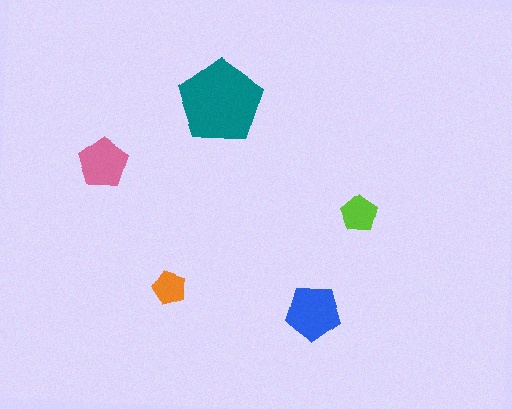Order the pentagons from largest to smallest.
the teal one, the blue one, the pink one, the lime one, the orange one.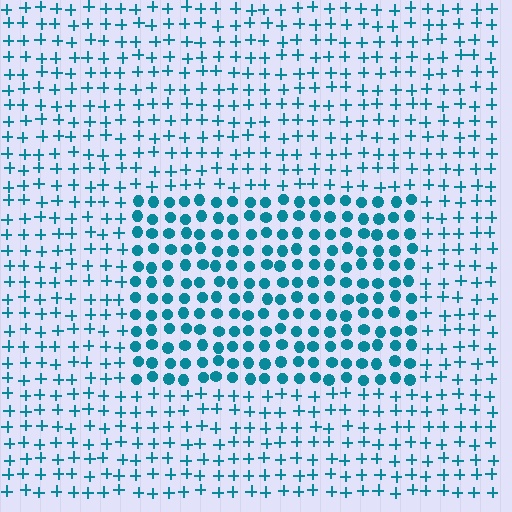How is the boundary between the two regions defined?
The boundary is defined by a change in element shape: circles inside vs. plus signs outside. All elements share the same color and spacing.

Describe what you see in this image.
The image is filled with small teal elements arranged in a uniform grid. A rectangle-shaped region contains circles, while the surrounding area contains plus signs. The boundary is defined purely by the change in element shape.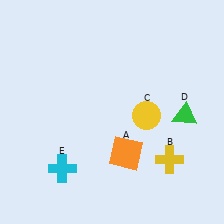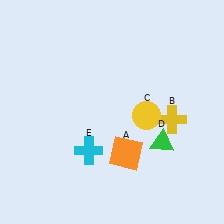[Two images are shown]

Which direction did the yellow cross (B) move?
The yellow cross (B) moved up.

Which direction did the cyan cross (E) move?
The cyan cross (E) moved right.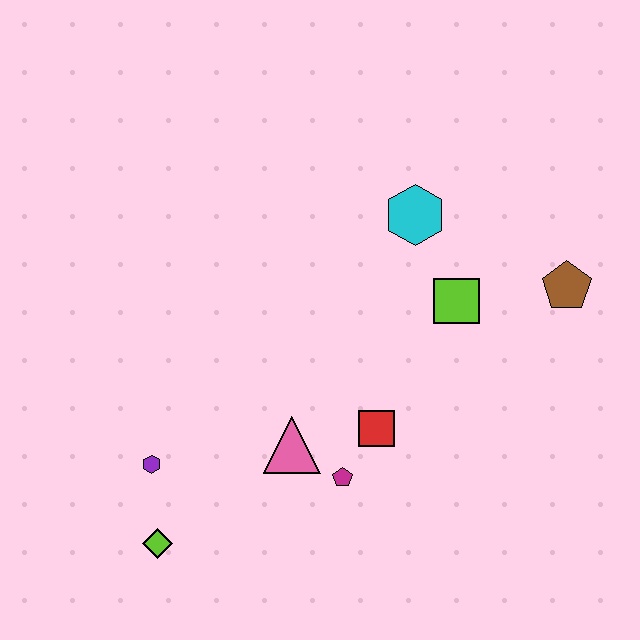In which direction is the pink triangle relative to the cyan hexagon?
The pink triangle is below the cyan hexagon.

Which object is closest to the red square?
The magenta pentagon is closest to the red square.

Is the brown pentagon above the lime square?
Yes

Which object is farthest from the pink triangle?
The brown pentagon is farthest from the pink triangle.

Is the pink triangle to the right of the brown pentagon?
No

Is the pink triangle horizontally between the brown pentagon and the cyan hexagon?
No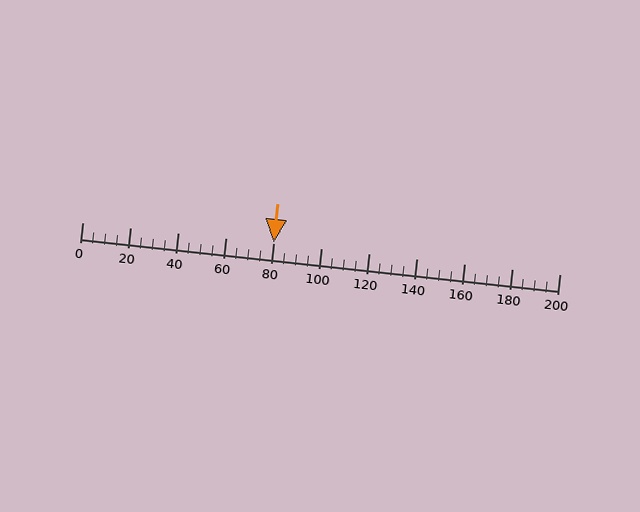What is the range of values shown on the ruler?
The ruler shows values from 0 to 200.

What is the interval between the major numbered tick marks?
The major tick marks are spaced 20 units apart.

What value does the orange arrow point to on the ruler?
The orange arrow points to approximately 80.